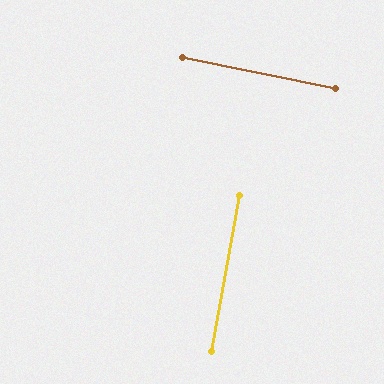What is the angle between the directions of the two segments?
Approximately 89 degrees.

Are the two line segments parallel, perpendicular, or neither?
Perpendicular — they meet at approximately 89°.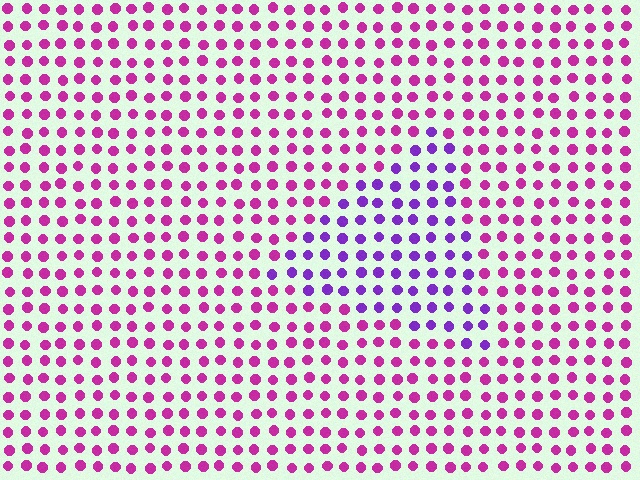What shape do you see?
I see a triangle.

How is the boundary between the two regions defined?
The boundary is defined purely by a slight shift in hue (about 41 degrees). Spacing, size, and orientation are identical on both sides.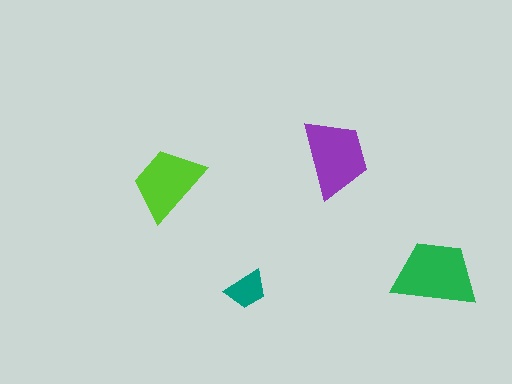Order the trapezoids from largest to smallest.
the green one, the purple one, the lime one, the teal one.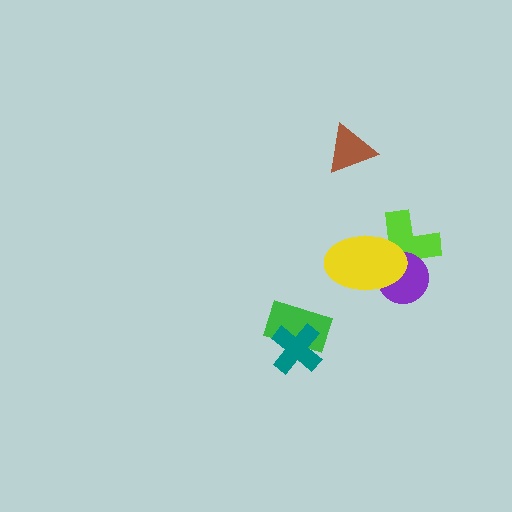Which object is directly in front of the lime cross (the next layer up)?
The purple circle is directly in front of the lime cross.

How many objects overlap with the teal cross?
1 object overlaps with the teal cross.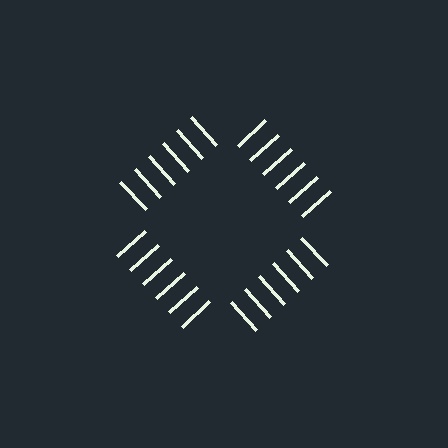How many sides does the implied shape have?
4 sides — the line-ends trace a square.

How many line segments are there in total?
24 — 6 along each of the 4 edges.